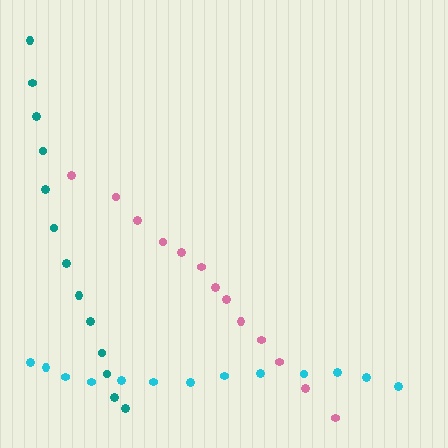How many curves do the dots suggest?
There are 3 distinct paths.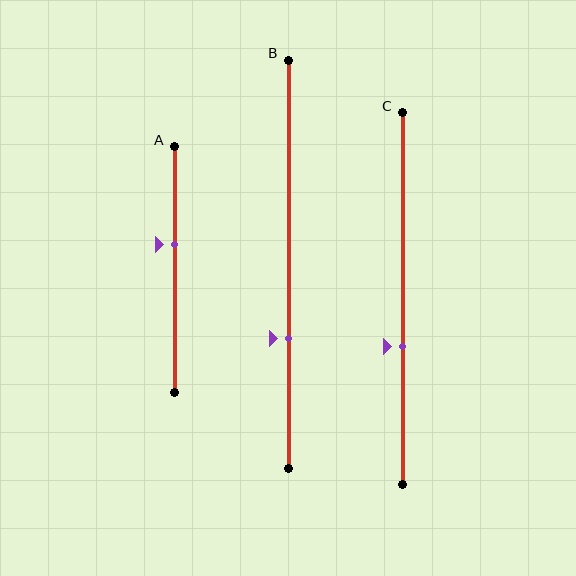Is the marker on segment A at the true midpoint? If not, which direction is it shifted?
No, the marker on segment A is shifted upward by about 10% of the segment length.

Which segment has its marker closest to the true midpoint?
Segment A has its marker closest to the true midpoint.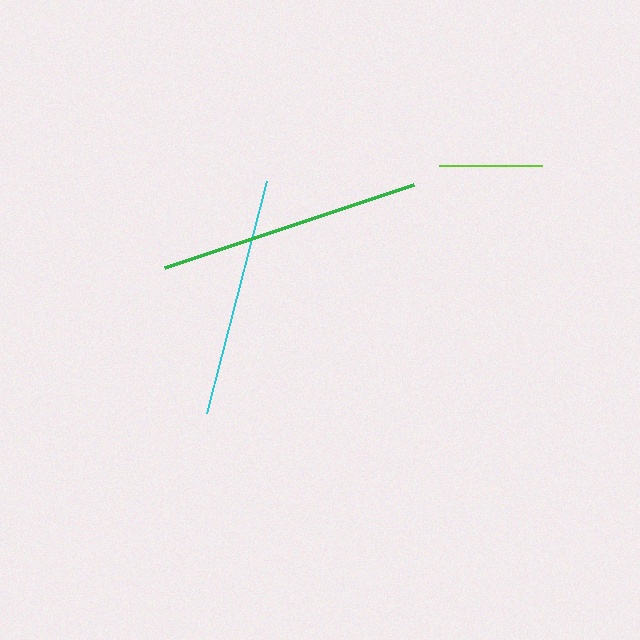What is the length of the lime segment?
The lime segment is approximately 103 pixels long.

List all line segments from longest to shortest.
From longest to shortest: green, cyan, lime.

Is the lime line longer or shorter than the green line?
The green line is longer than the lime line.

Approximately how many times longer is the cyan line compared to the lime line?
The cyan line is approximately 2.3 times the length of the lime line.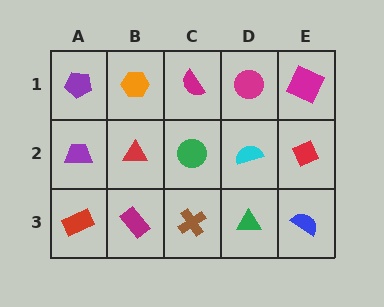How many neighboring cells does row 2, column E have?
3.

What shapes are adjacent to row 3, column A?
A purple trapezoid (row 2, column A), a magenta rectangle (row 3, column B).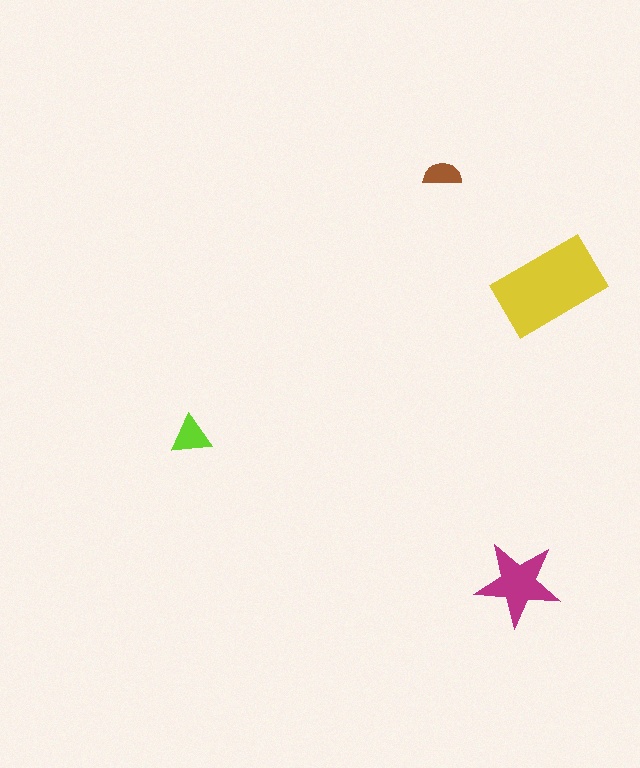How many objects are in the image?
There are 4 objects in the image.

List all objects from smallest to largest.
The brown semicircle, the lime triangle, the magenta star, the yellow rectangle.